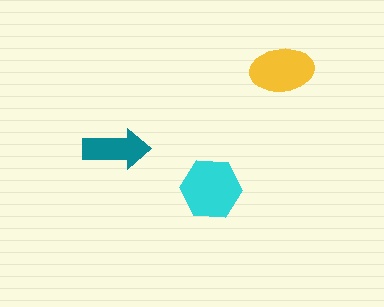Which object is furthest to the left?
The teal arrow is leftmost.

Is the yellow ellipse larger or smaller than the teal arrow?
Larger.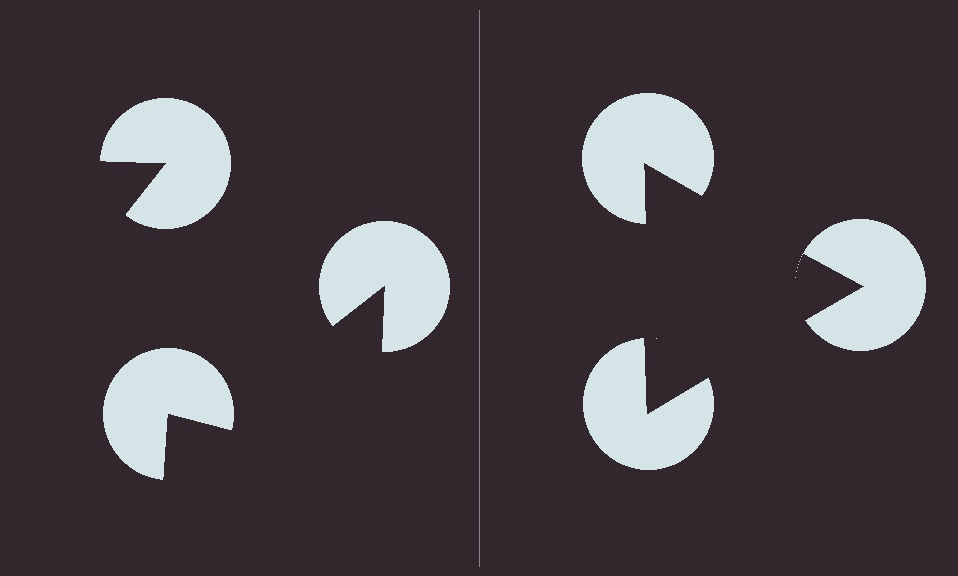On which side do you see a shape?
An illusory triangle appears on the right side. On the left side the wedge cuts are rotated, so no coherent shape forms.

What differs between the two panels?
The pac-man discs are positioned identically on both sides; only the wedge orientations differ. On the right they align to a triangle; on the left they are misaligned.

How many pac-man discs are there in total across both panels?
6 — 3 on each side.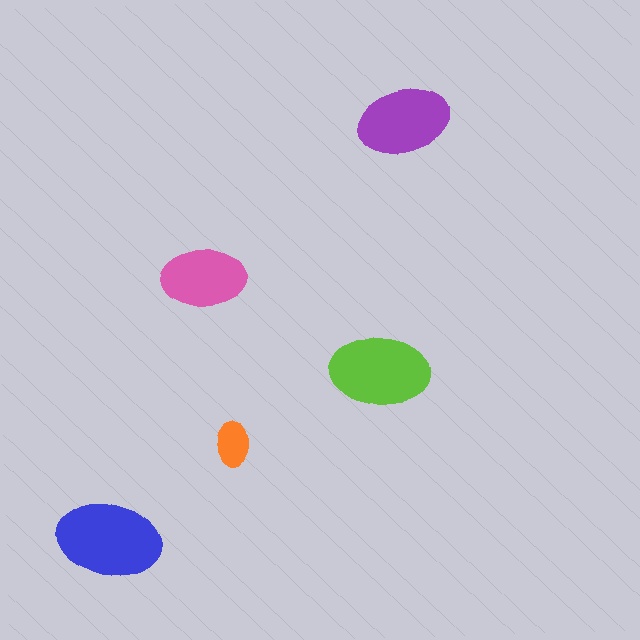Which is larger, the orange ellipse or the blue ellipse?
The blue one.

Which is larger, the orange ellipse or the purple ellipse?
The purple one.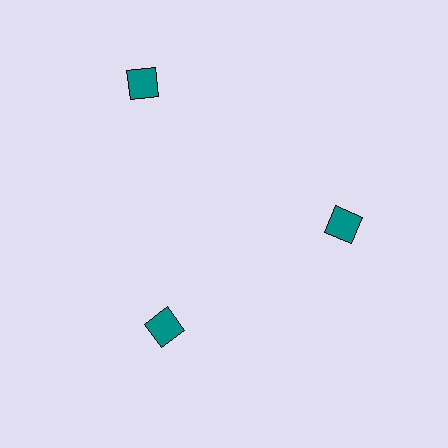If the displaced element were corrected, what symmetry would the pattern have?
It would have 3-fold rotational symmetry — the pattern would map onto itself every 120 degrees.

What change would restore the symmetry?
The symmetry would be restored by moving it inward, back onto the ring so that all 3 diamonds sit at equal angles and equal distance from the center.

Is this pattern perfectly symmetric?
No. The 3 teal diamonds are arranged in a ring, but one element near the 11 o'clock position is pushed outward from the center, breaking the 3-fold rotational symmetry.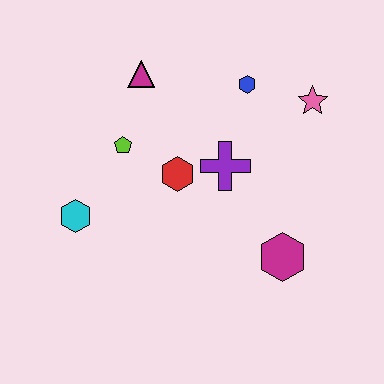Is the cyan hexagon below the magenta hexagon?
No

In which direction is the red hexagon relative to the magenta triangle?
The red hexagon is below the magenta triangle.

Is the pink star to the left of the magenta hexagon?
No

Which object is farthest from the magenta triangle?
The magenta hexagon is farthest from the magenta triangle.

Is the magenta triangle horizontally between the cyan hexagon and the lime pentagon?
No